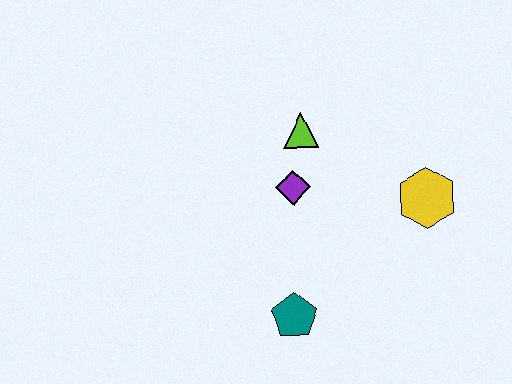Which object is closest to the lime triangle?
The purple diamond is closest to the lime triangle.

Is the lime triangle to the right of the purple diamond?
Yes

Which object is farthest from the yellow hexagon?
The teal pentagon is farthest from the yellow hexagon.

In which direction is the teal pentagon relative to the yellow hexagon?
The teal pentagon is to the left of the yellow hexagon.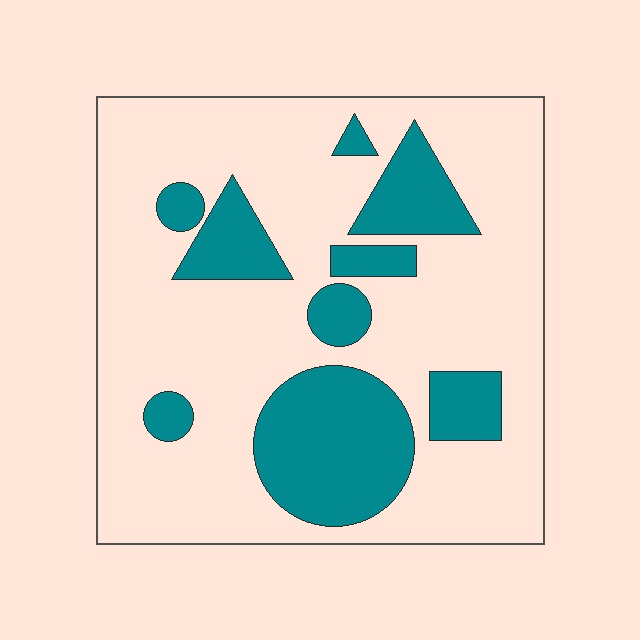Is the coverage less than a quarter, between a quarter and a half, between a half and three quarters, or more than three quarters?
Between a quarter and a half.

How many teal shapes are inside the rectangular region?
9.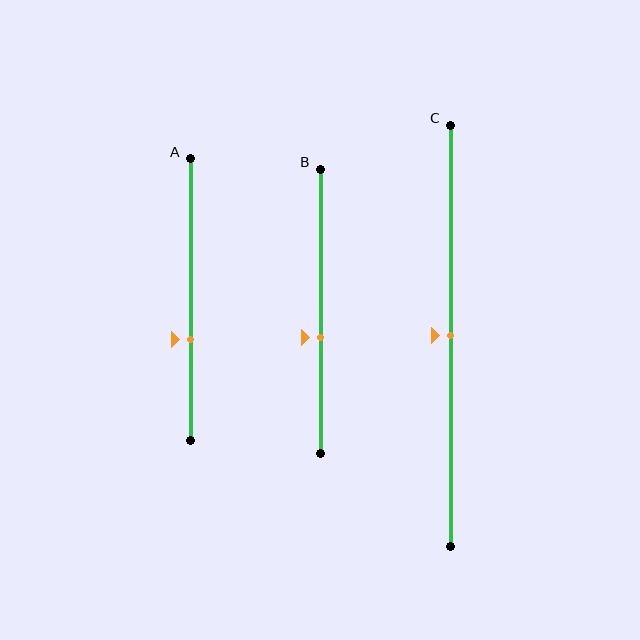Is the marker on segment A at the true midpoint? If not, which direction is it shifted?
No, the marker on segment A is shifted downward by about 14% of the segment length.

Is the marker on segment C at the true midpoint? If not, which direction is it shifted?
Yes, the marker on segment C is at the true midpoint.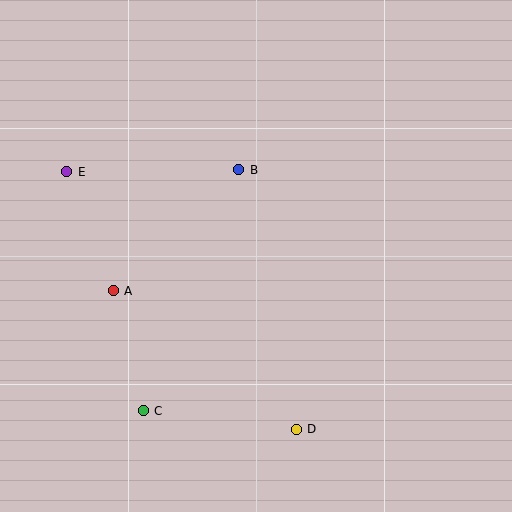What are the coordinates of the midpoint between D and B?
The midpoint between D and B is at (268, 299).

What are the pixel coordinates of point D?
Point D is at (296, 429).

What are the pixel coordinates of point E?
Point E is at (67, 172).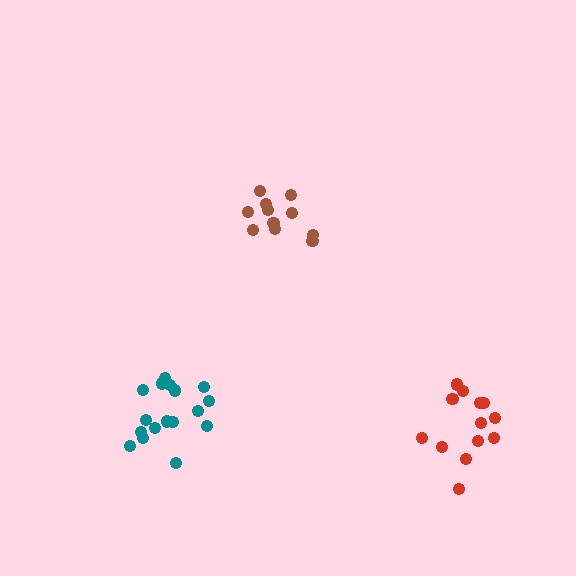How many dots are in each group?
Group 1: 13 dots, Group 2: 11 dots, Group 3: 17 dots (41 total).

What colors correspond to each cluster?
The clusters are colored: red, brown, teal.